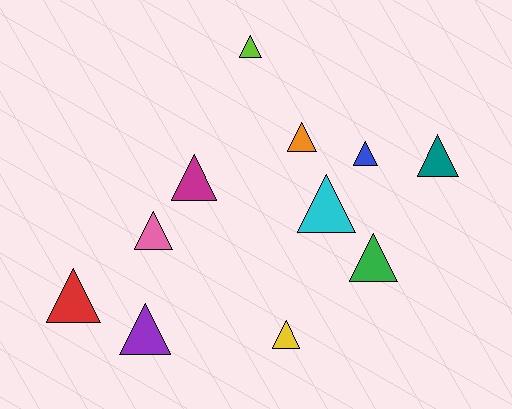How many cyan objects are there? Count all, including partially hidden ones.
There is 1 cyan object.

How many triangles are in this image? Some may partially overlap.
There are 11 triangles.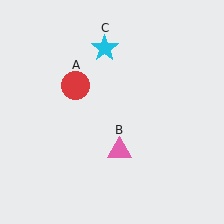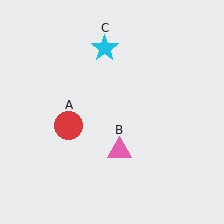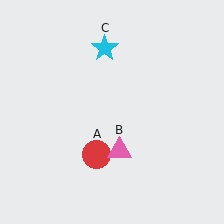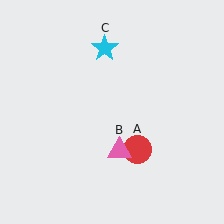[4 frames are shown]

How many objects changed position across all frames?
1 object changed position: red circle (object A).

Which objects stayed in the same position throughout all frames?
Pink triangle (object B) and cyan star (object C) remained stationary.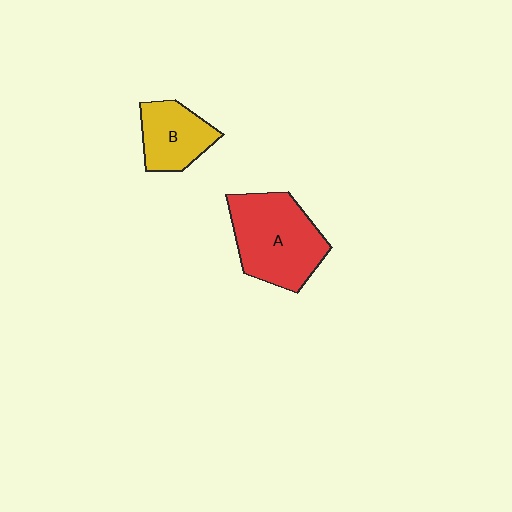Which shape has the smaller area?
Shape B (yellow).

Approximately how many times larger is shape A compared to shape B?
Approximately 1.7 times.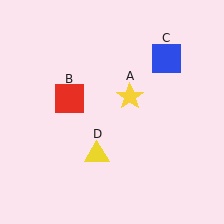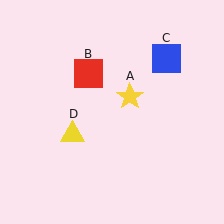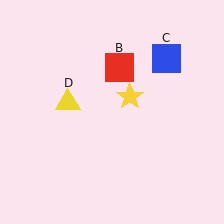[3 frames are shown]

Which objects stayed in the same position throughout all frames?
Yellow star (object A) and blue square (object C) remained stationary.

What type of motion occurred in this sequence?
The red square (object B), yellow triangle (object D) rotated clockwise around the center of the scene.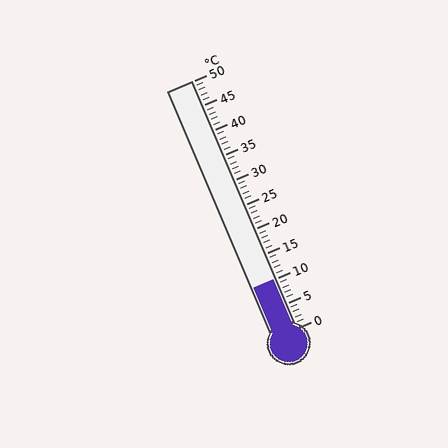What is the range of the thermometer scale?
The thermometer scale ranges from 0°C to 50°C.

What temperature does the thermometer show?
The thermometer shows approximately 10°C.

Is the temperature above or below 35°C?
The temperature is below 35°C.